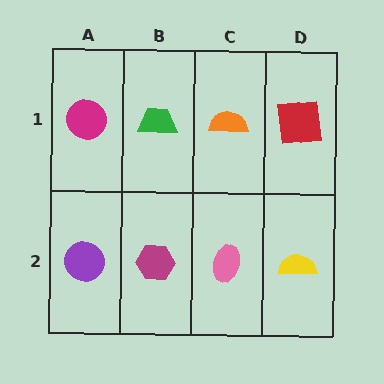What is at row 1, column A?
A magenta circle.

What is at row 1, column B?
A green trapezoid.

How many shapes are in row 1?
4 shapes.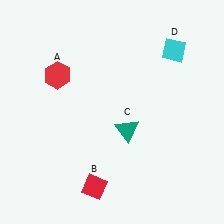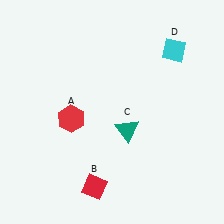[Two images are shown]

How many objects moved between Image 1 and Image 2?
1 object moved between the two images.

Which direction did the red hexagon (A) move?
The red hexagon (A) moved down.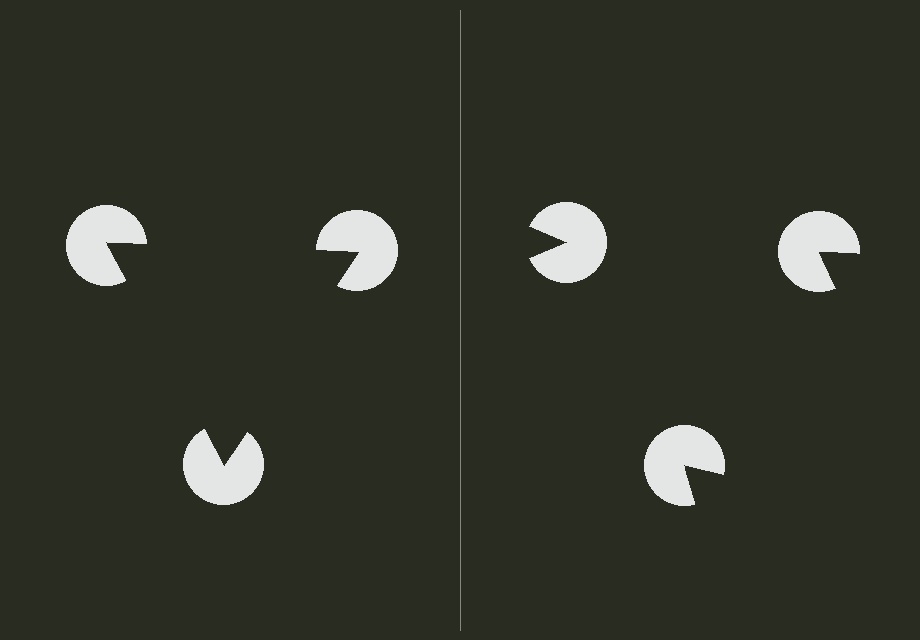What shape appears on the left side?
An illusory triangle.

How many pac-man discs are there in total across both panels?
6 — 3 on each side.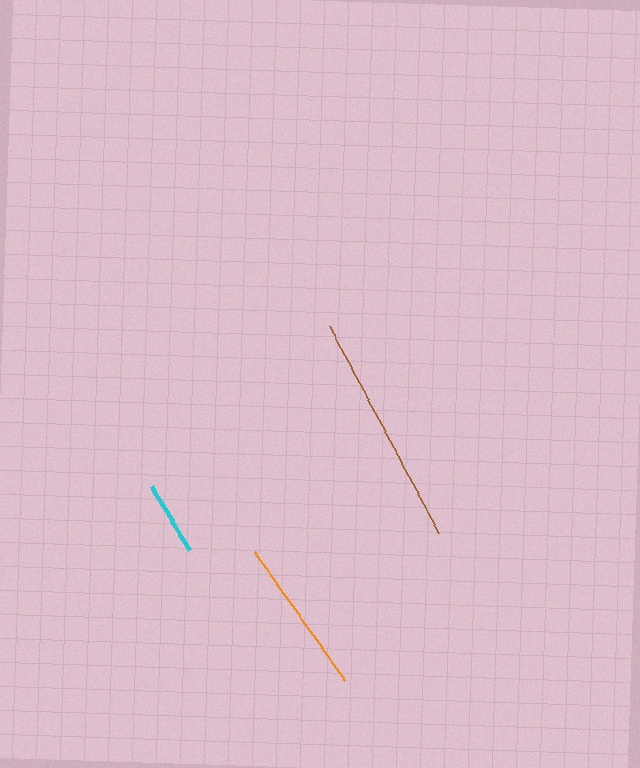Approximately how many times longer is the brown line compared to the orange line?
The brown line is approximately 1.5 times the length of the orange line.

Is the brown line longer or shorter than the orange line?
The brown line is longer than the orange line.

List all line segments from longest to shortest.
From longest to shortest: brown, orange, cyan.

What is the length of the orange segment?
The orange segment is approximately 158 pixels long.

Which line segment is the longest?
The brown line is the longest at approximately 234 pixels.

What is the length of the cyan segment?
The cyan segment is approximately 75 pixels long.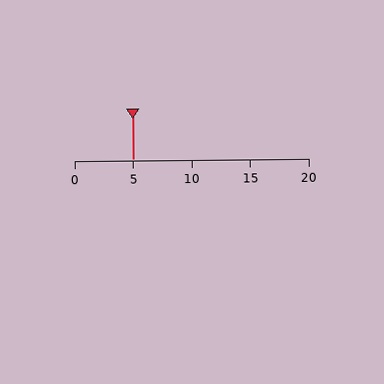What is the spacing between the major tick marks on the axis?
The major ticks are spaced 5 apart.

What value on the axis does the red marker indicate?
The marker indicates approximately 5.